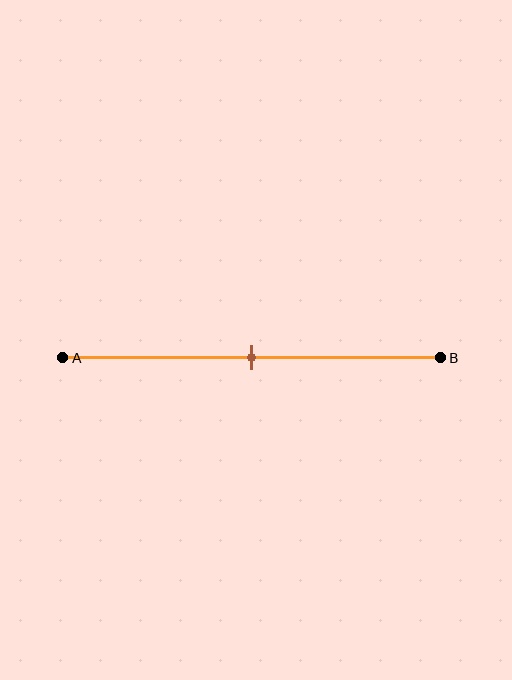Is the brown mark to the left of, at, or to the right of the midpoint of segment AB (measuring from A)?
The brown mark is approximately at the midpoint of segment AB.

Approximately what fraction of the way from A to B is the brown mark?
The brown mark is approximately 50% of the way from A to B.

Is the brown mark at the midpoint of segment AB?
Yes, the mark is approximately at the midpoint.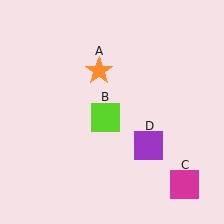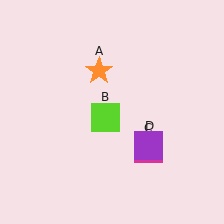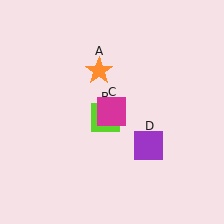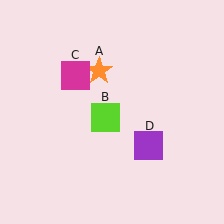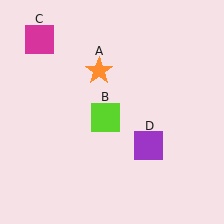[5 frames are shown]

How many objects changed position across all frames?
1 object changed position: magenta square (object C).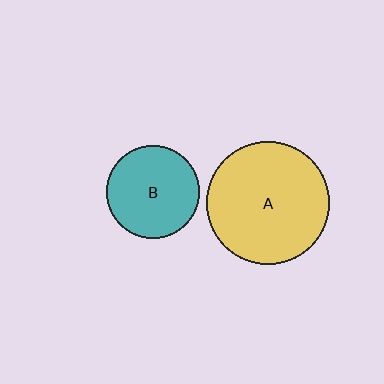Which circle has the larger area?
Circle A (yellow).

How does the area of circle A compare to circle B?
Approximately 1.7 times.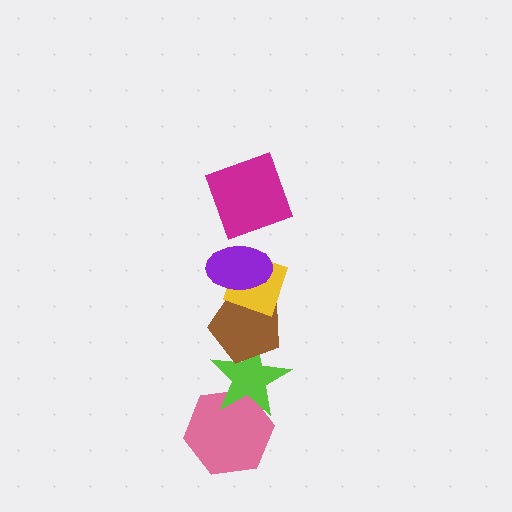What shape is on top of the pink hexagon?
The lime star is on top of the pink hexagon.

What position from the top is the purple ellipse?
The purple ellipse is 2nd from the top.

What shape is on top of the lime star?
The brown pentagon is on top of the lime star.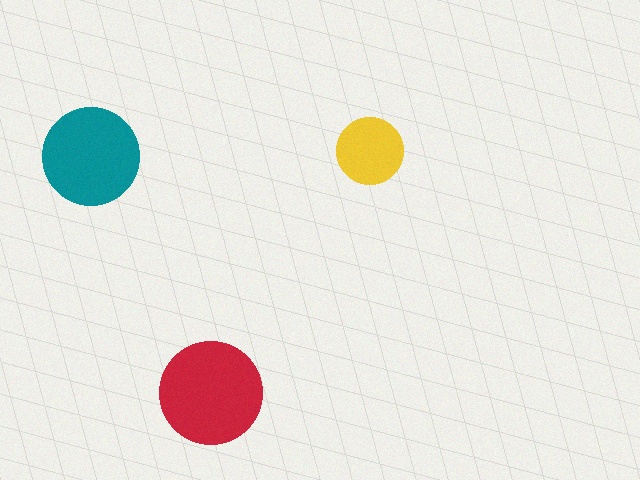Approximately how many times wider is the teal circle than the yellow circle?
About 1.5 times wider.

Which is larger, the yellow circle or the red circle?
The red one.